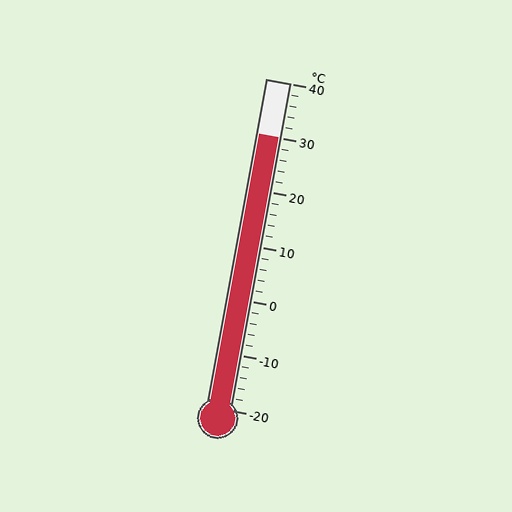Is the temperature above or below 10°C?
The temperature is above 10°C.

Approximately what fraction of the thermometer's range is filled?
The thermometer is filled to approximately 85% of its range.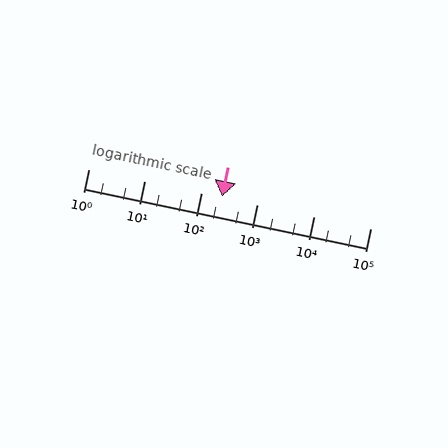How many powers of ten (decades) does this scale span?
The scale spans 5 decades, from 1 to 100000.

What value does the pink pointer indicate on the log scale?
The pointer indicates approximately 230.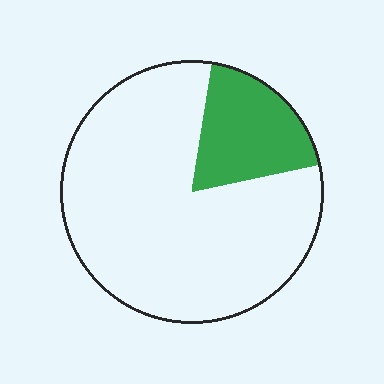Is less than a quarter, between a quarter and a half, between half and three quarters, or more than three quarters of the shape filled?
Less than a quarter.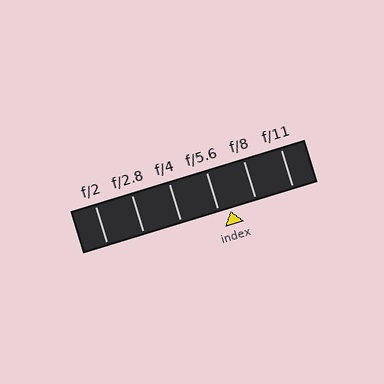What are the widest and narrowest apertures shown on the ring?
The widest aperture shown is f/2 and the narrowest is f/11.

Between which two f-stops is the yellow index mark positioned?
The index mark is between f/5.6 and f/8.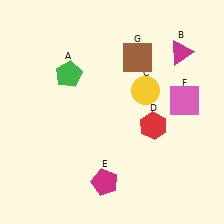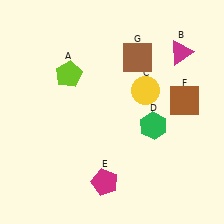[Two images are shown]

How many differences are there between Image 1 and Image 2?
There are 3 differences between the two images.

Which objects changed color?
A changed from green to lime. D changed from red to green. F changed from pink to brown.